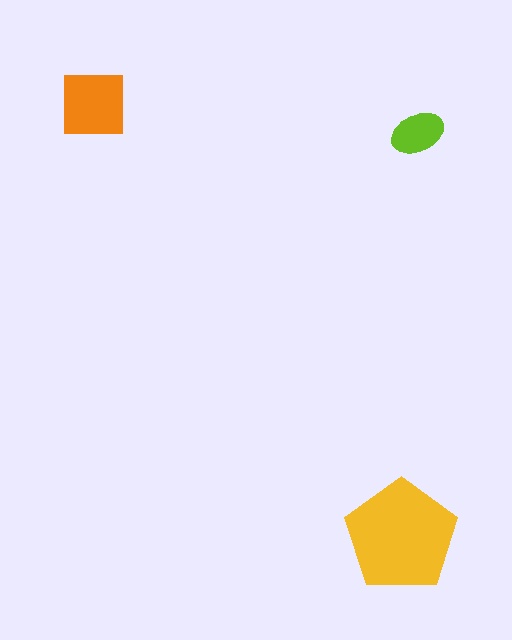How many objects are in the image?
There are 3 objects in the image.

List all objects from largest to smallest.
The yellow pentagon, the orange square, the lime ellipse.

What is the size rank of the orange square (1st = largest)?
2nd.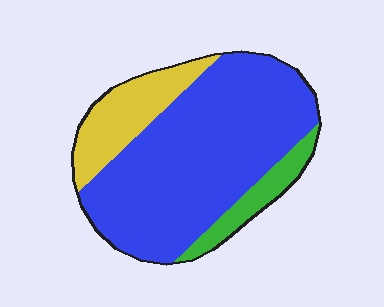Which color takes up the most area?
Blue, at roughly 70%.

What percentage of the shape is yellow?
Yellow takes up about one sixth (1/6) of the shape.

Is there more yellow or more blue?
Blue.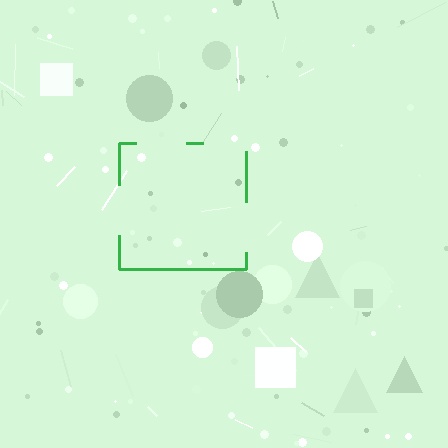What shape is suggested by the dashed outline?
The dashed outline suggests a square.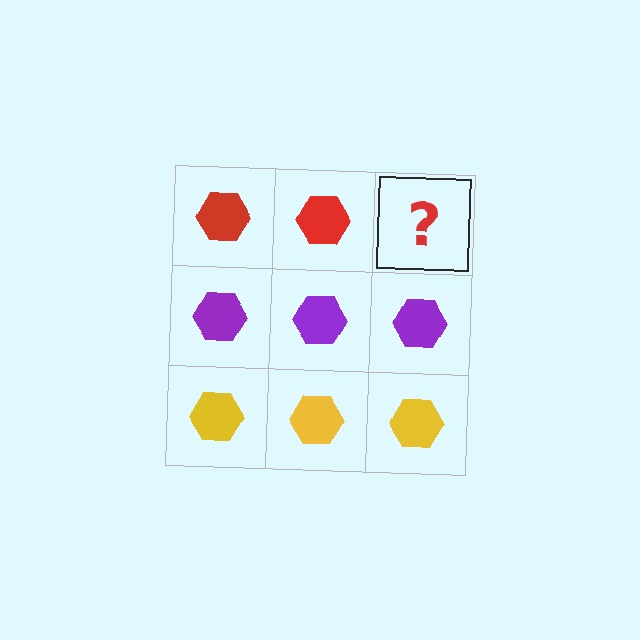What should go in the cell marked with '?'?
The missing cell should contain a red hexagon.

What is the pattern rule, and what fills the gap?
The rule is that each row has a consistent color. The gap should be filled with a red hexagon.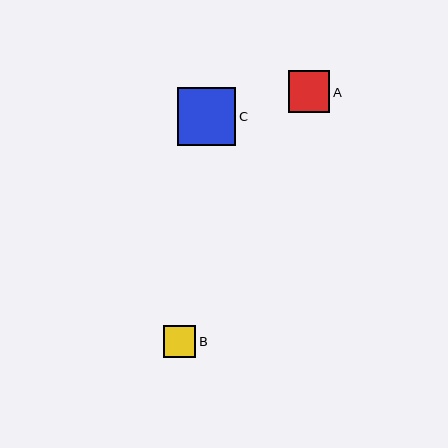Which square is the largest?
Square C is the largest with a size of approximately 59 pixels.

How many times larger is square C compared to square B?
Square C is approximately 1.8 times the size of square B.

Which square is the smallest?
Square B is the smallest with a size of approximately 32 pixels.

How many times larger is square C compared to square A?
Square C is approximately 1.4 times the size of square A.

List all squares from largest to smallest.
From largest to smallest: C, A, B.